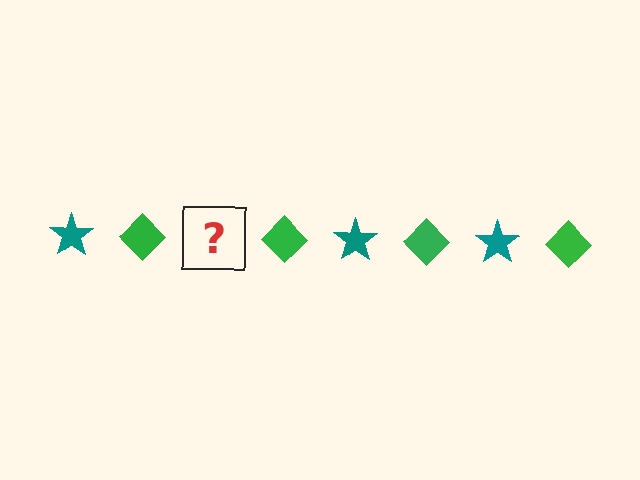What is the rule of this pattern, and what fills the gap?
The rule is that the pattern alternates between teal star and green diamond. The gap should be filled with a teal star.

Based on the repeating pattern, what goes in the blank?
The blank should be a teal star.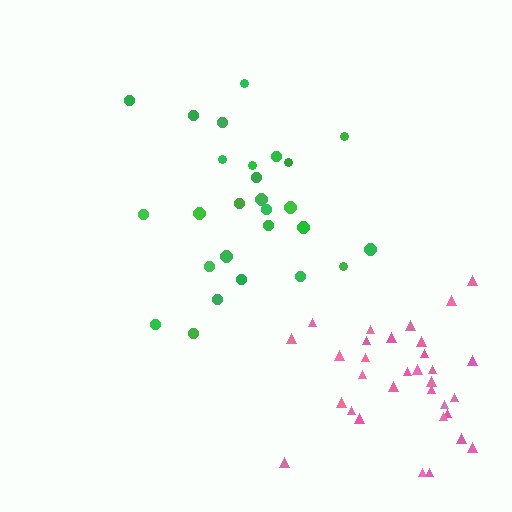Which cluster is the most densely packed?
Pink.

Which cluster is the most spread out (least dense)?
Green.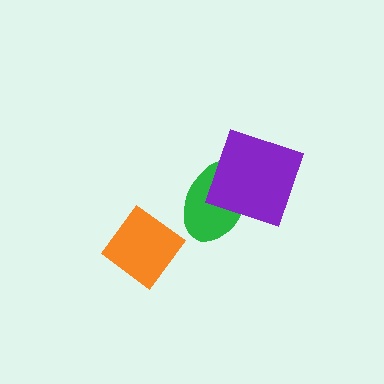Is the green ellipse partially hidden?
Yes, it is partially covered by another shape.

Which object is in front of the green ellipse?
The purple square is in front of the green ellipse.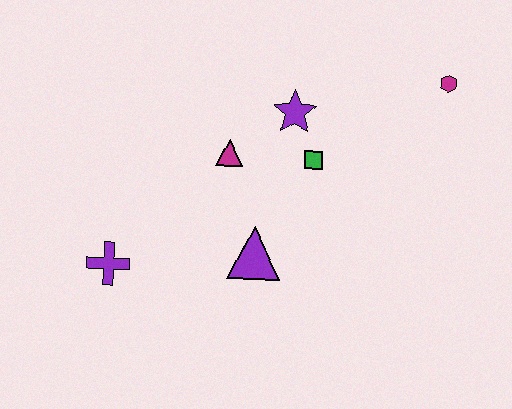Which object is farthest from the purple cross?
The magenta hexagon is farthest from the purple cross.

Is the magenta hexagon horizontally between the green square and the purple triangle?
No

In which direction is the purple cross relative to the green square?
The purple cross is to the left of the green square.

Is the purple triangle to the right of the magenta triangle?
Yes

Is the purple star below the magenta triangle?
No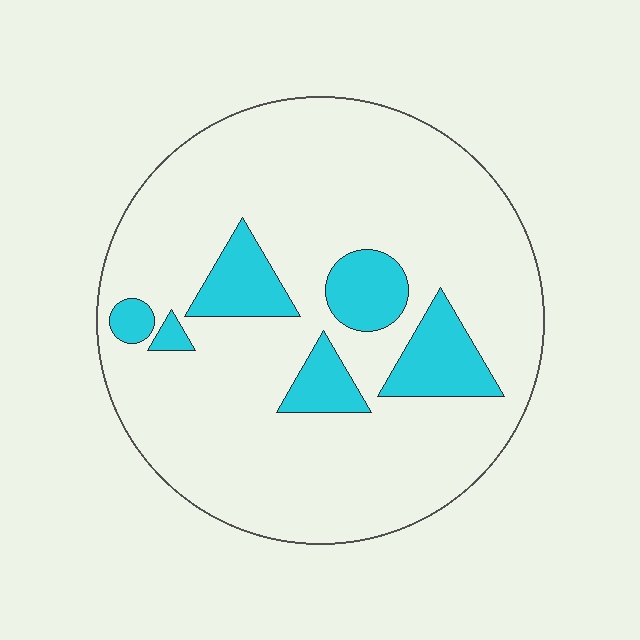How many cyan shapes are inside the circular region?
6.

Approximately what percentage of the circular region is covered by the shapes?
Approximately 15%.